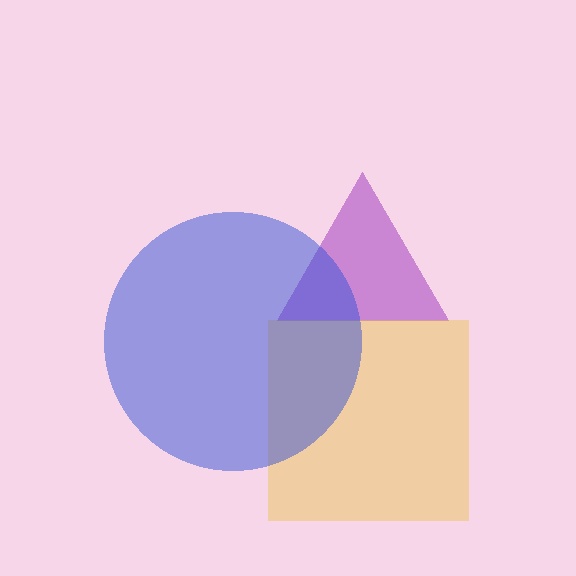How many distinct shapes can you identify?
There are 3 distinct shapes: a purple triangle, a yellow square, a blue circle.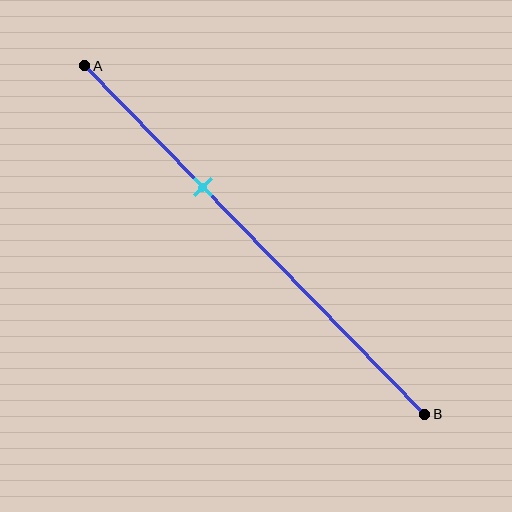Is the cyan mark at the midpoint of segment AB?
No, the mark is at about 35% from A, not at the 50% midpoint.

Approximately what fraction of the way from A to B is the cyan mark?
The cyan mark is approximately 35% of the way from A to B.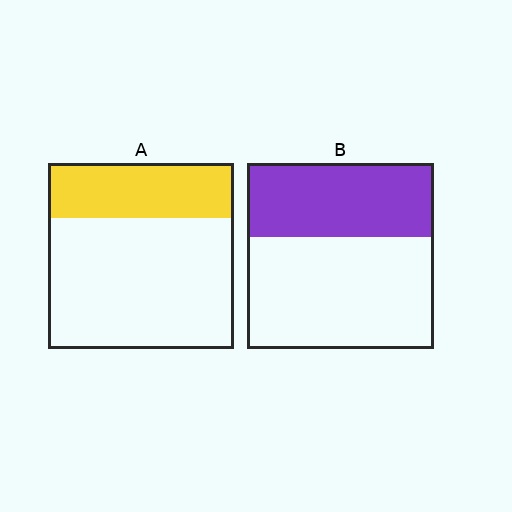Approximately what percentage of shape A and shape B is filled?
A is approximately 30% and B is approximately 40%.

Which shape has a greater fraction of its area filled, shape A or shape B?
Shape B.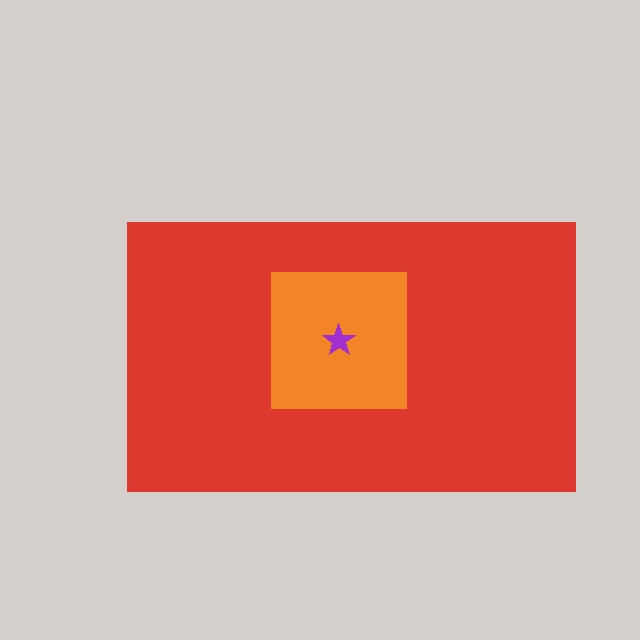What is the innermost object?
The purple star.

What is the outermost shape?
The red rectangle.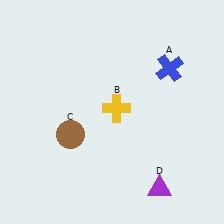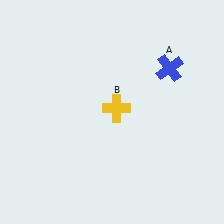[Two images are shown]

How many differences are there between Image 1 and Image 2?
There are 2 differences between the two images.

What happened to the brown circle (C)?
The brown circle (C) was removed in Image 2. It was in the bottom-left area of Image 1.